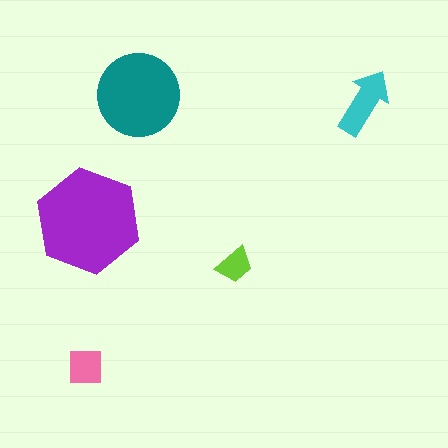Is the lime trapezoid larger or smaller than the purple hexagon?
Smaller.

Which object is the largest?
The purple hexagon.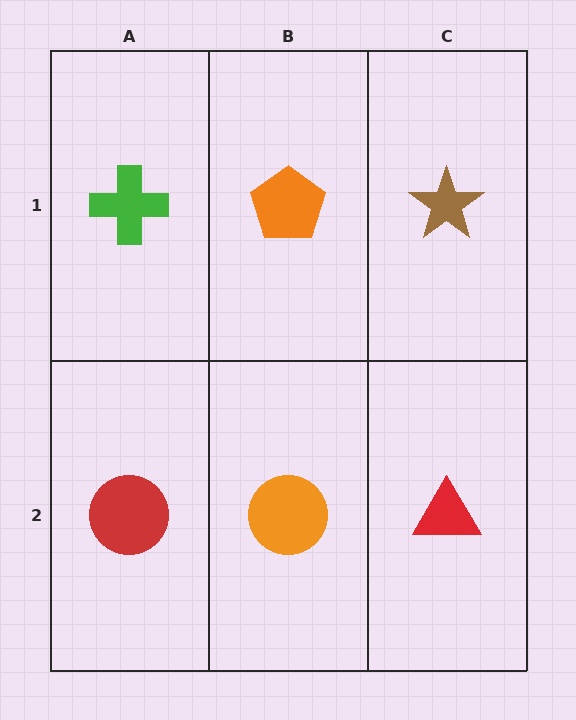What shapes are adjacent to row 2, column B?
An orange pentagon (row 1, column B), a red circle (row 2, column A), a red triangle (row 2, column C).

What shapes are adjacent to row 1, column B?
An orange circle (row 2, column B), a green cross (row 1, column A), a brown star (row 1, column C).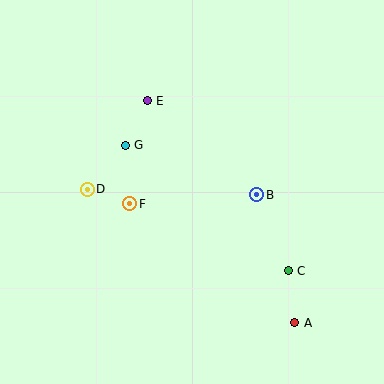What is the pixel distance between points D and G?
The distance between D and G is 58 pixels.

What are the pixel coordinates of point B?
Point B is at (257, 195).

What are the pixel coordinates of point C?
Point C is at (288, 271).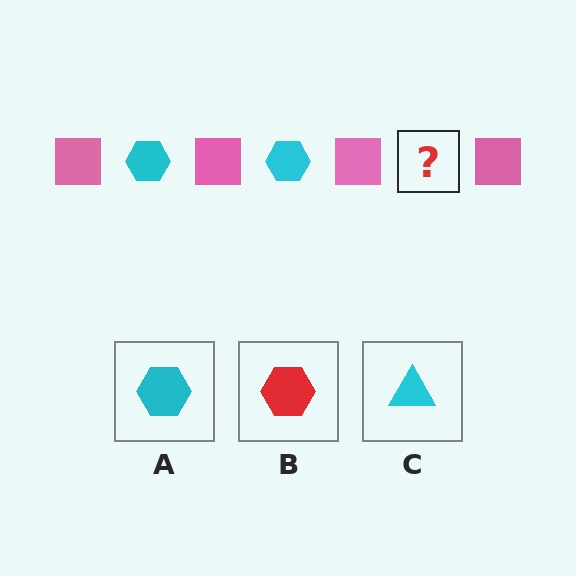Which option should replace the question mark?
Option A.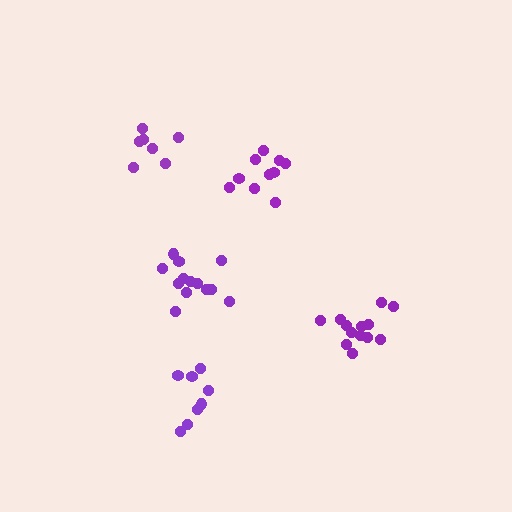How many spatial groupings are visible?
There are 5 spatial groupings.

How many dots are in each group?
Group 1: 13 dots, Group 2: 13 dots, Group 3: 7 dots, Group 4: 10 dots, Group 5: 8 dots (51 total).